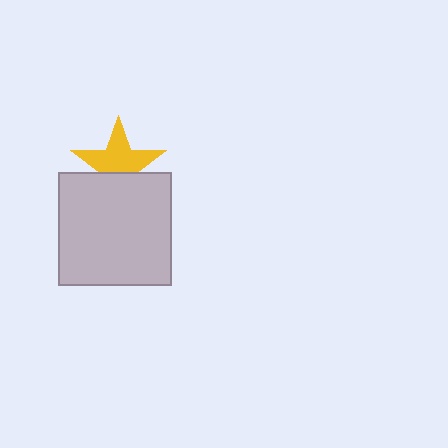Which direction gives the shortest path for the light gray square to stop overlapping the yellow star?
Moving down gives the shortest separation.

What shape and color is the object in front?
The object in front is a light gray square.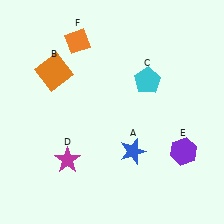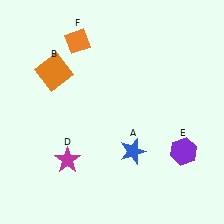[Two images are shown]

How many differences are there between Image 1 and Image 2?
There is 1 difference between the two images.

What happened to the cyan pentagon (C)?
The cyan pentagon (C) was removed in Image 2. It was in the top-right area of Image 1.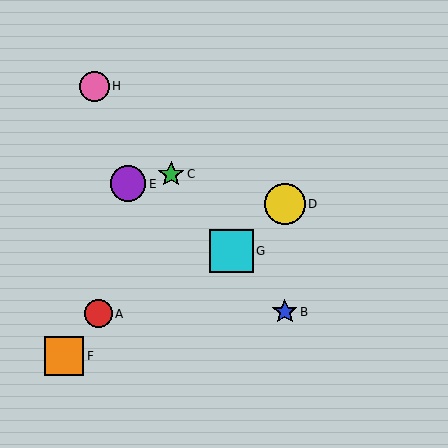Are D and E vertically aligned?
No, D is at x≈285 and E is at x≈128.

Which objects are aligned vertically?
Objects B, D are aligned vertically.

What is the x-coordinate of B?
Object B is at x≈285.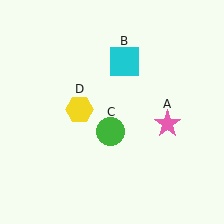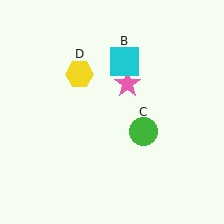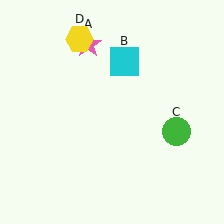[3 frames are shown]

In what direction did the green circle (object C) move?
The green circle (object C) moved right.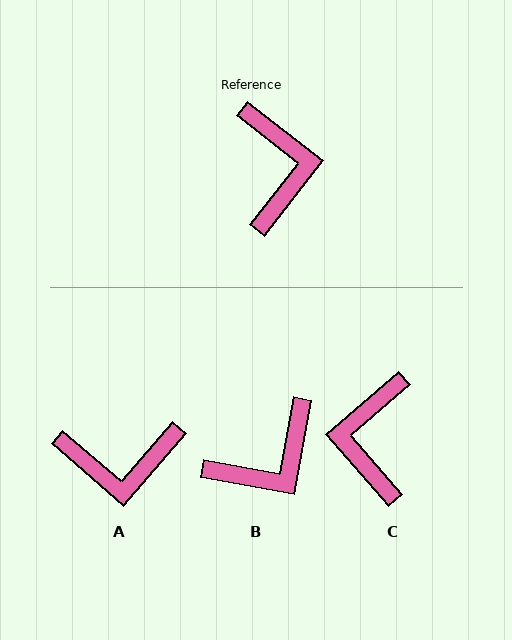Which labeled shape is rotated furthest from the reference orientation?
C, about 169 degrees away.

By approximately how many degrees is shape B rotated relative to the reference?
Approximately 62 degrees clockwise.